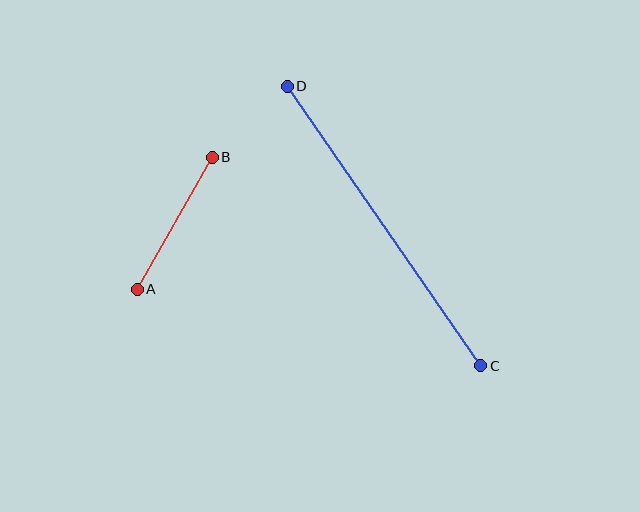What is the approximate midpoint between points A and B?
The midpoint is at approximately (175, 223) pixels.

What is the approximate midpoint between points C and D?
The midpoint is at approximately (384, 226) pixels.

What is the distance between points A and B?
The distance is approximately 152 pixels.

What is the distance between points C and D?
The distance is approximately 340 pixels.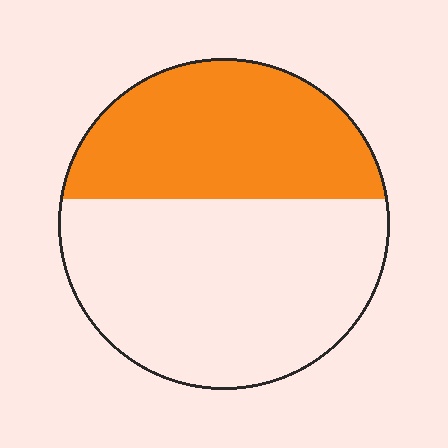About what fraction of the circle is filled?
About two fifths (2/5).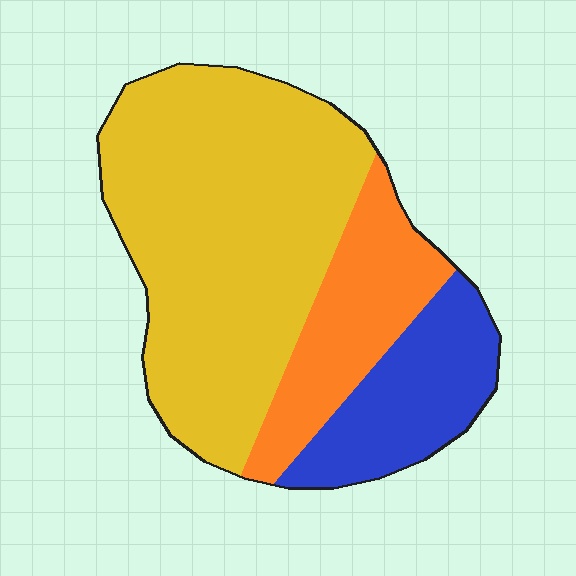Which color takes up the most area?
Yellow, at roughly 60%.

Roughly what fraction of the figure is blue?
Blue takes up about one fifth (1/5) of the figure.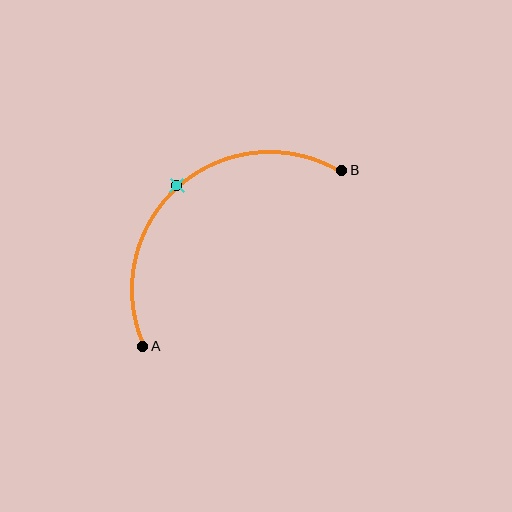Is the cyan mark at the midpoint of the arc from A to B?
Yes. The cyan mark lies on the arc at equal arc-length from both A and B — it is the arc midpoint.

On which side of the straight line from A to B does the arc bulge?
The arc bulges above and to the left of the straight line connecting A and B.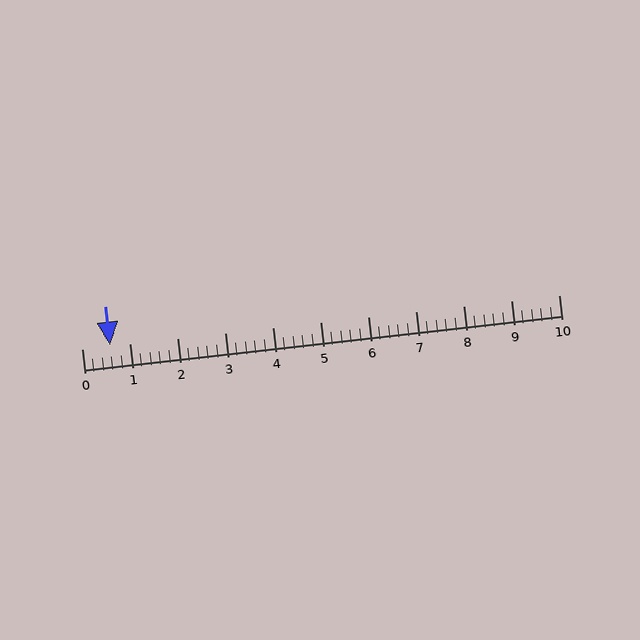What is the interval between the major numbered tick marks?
The major tick marks are spaced 1 units apart.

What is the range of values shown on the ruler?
The ruler shows values from 0 to 10.